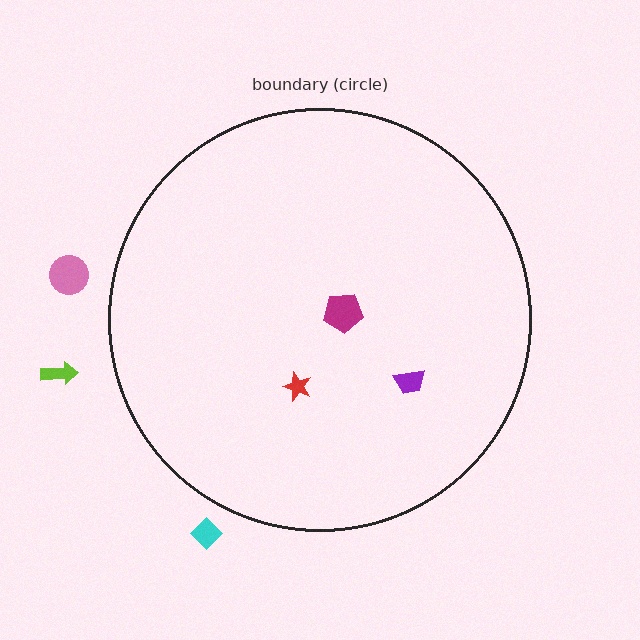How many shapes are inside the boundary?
3 inside, 3 outside.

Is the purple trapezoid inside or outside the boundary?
Inside.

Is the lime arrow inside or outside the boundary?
Outside.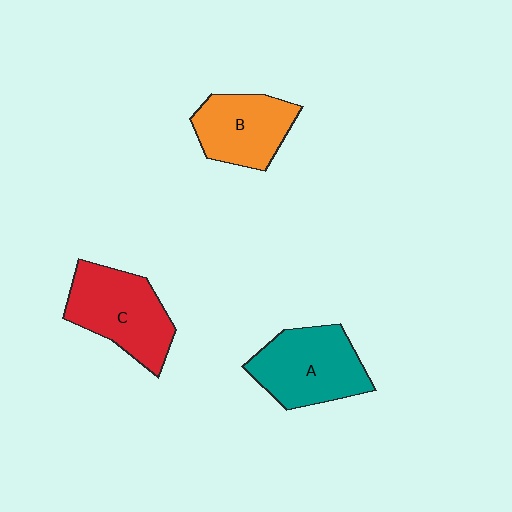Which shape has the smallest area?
Shape B (orange).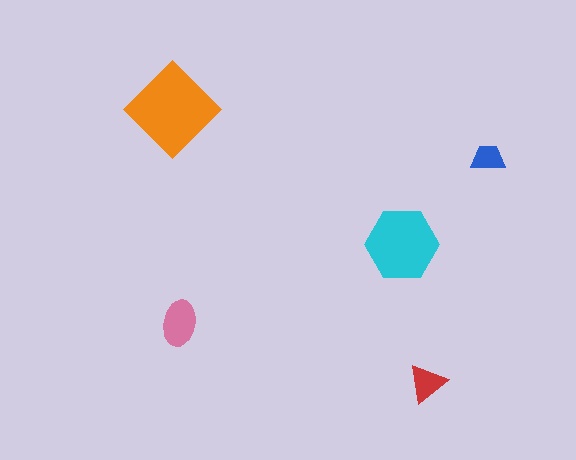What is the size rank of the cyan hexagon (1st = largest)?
2nd.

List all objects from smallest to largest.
The blue trapezoid, the red triangle, the pink ellipse, the cyan hexagon, the orange diamond.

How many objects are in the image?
There are 5 objects in the image.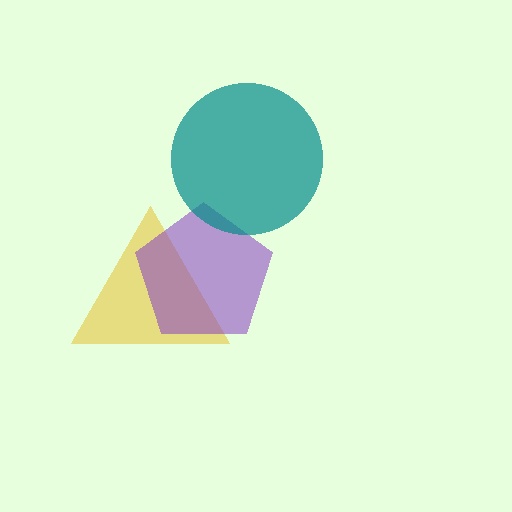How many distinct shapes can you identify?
There are 3 distinct shapes: a yellow triangle, a purple pentagon, a teal circle.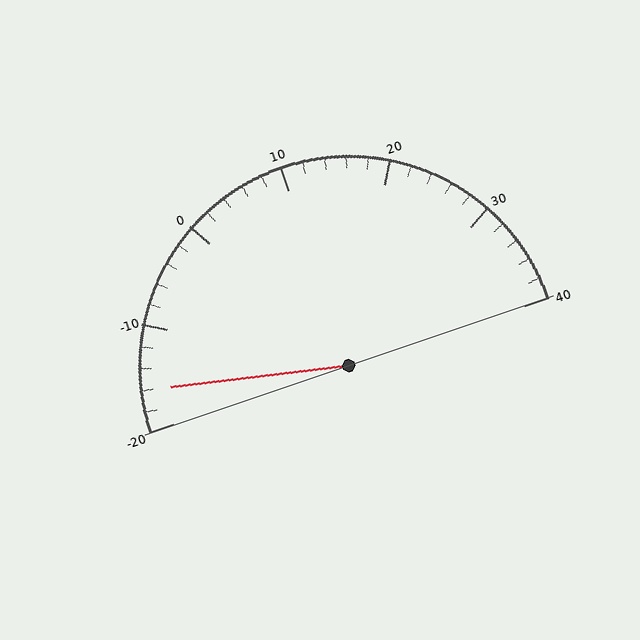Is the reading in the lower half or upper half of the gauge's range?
The reading is in the lower half of the range (-20 to 40).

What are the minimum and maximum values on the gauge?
The gauge ranges from -20 to 40.